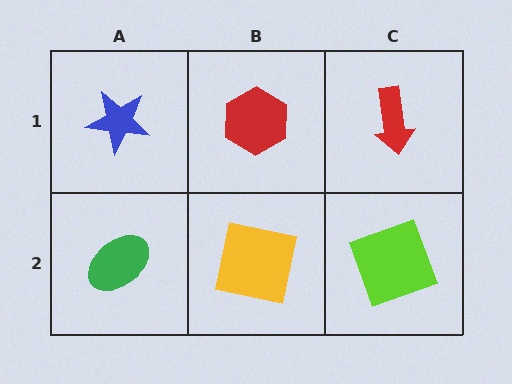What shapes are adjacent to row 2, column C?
A red arrow (row 1, column C), a yellow square (row 2, column B).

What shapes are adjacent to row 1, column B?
A yellow square (row 2, column B), a blue star (row 1, column A), a red arrow (row 1, column C).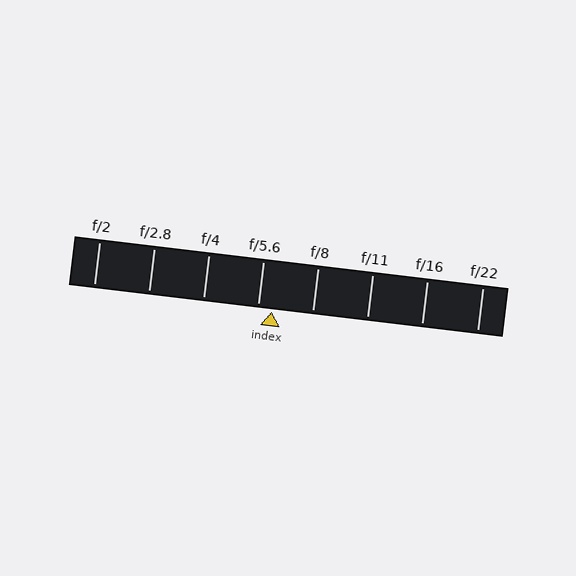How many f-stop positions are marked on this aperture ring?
There are 8 f-stop positions marked.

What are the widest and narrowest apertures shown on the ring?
The widest aperture shown is f/2 and the narrowest is f/22.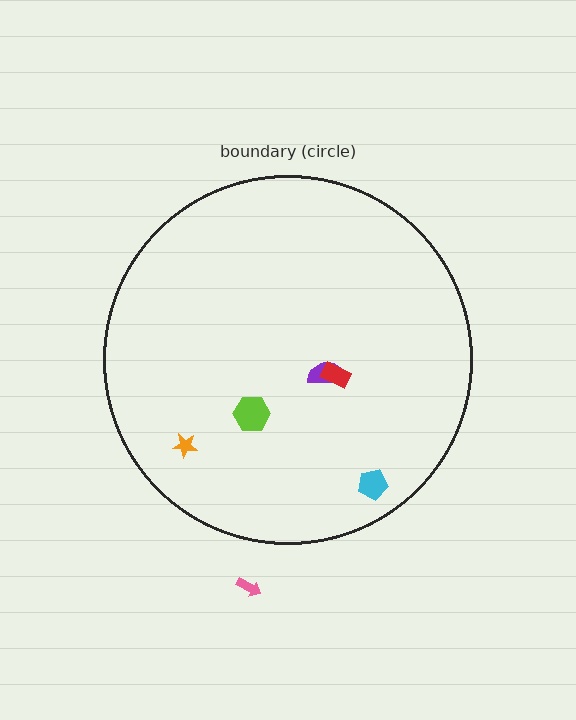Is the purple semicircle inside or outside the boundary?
Inside.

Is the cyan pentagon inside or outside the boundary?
Inside.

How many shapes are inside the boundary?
5 inside, 1 outside.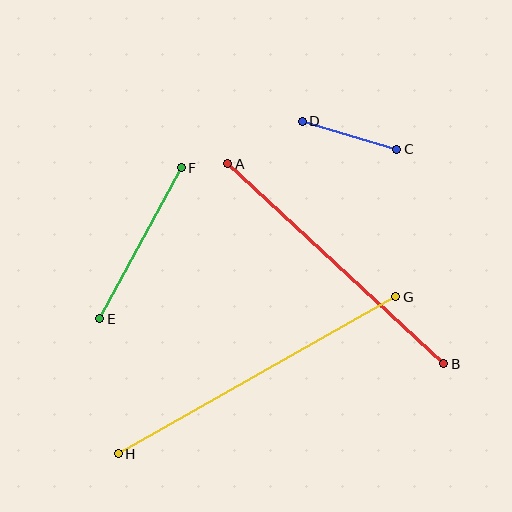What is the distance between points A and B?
The distance is approximately 294 pixels.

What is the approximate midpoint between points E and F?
The midpoint is at approximately (141, 243) pixels.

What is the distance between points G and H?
The distance is approximately 319 pixels.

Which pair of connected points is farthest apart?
Points G and H are farthest apart.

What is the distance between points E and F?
The distance is approximately 172 pixels.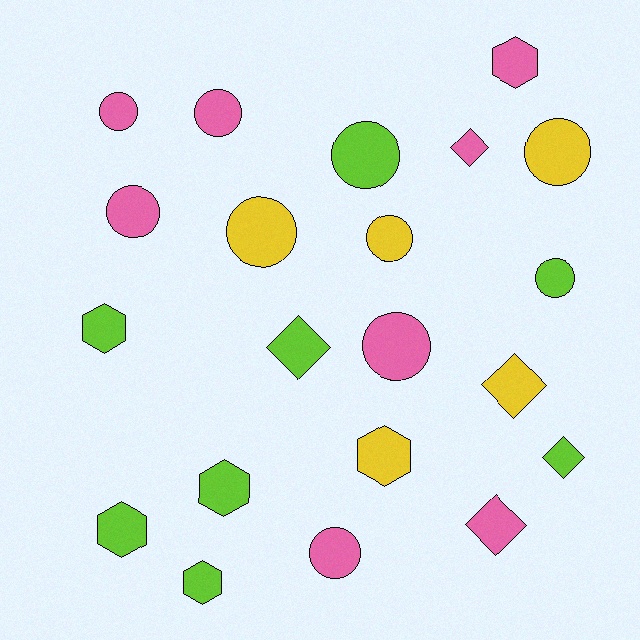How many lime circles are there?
There are 2 lime circles.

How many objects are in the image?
There are 21 objects.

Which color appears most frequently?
Lime, with 8 objects.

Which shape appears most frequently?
Circle, with 10 objects.